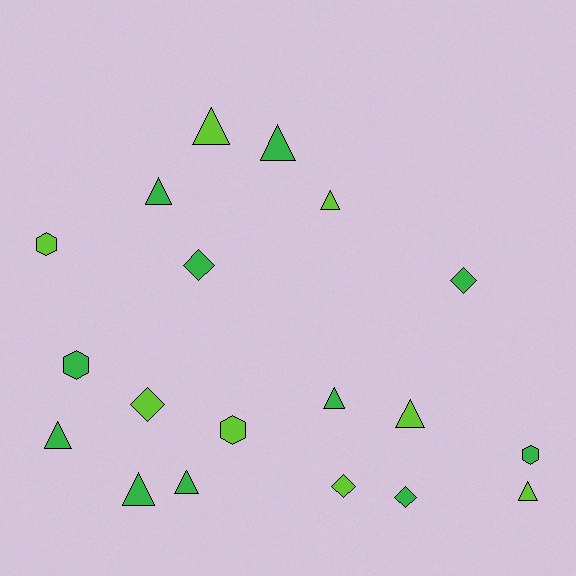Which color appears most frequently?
Green, with 11 objects.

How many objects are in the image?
There are 19 objects.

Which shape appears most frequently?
Triangle, with 10 objects.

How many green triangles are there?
There are 6 green triangles.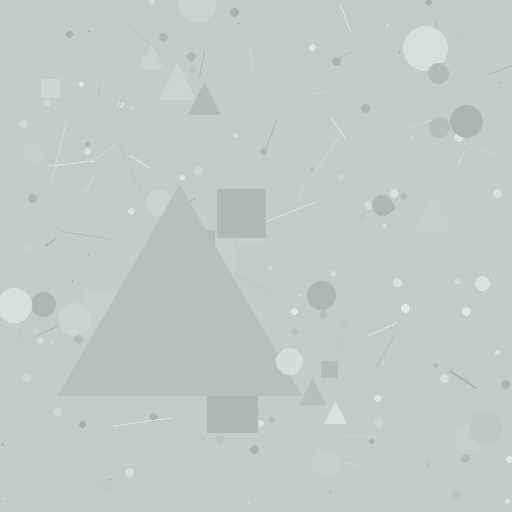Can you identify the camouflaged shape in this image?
The camouflaged shape is a triangle.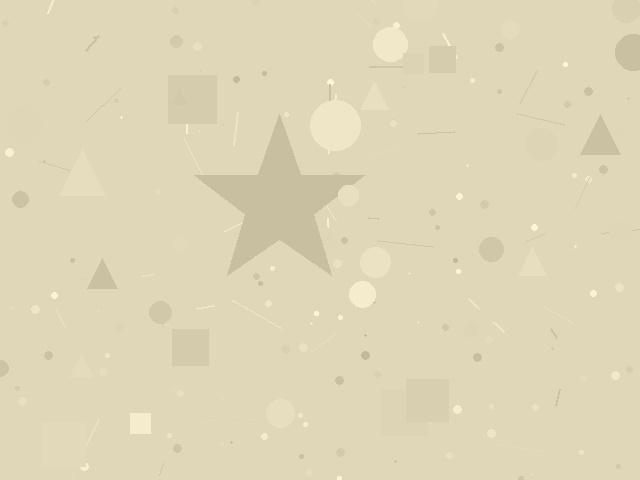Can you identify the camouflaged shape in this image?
The camouflaged shape is a star.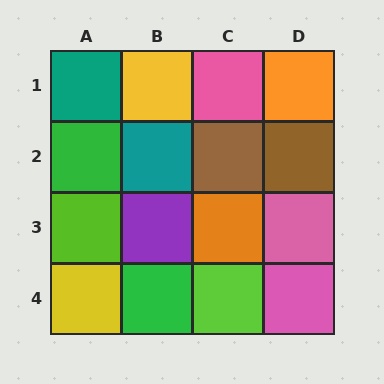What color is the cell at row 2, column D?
Brown.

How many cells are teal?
2 cells are teal.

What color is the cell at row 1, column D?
Orange.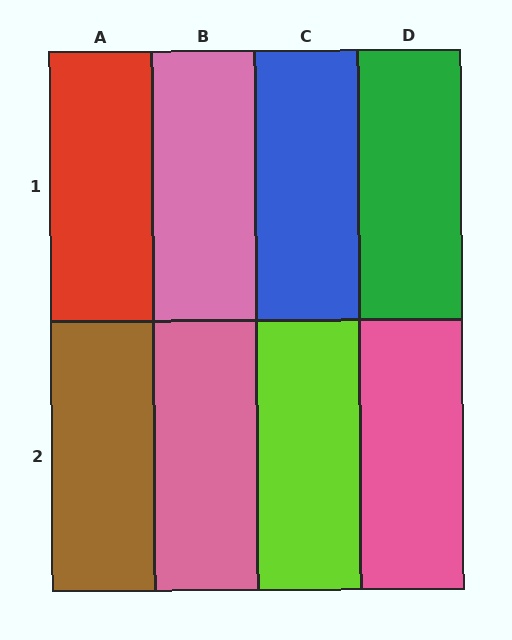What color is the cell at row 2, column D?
Pink.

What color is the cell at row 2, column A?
Brown.